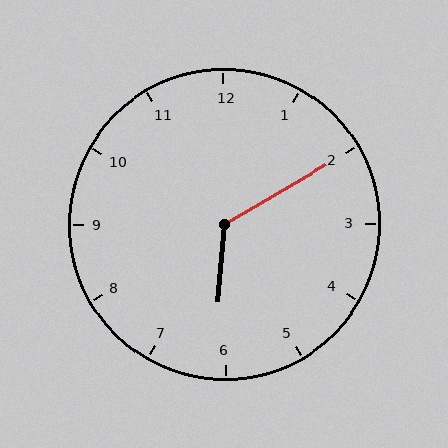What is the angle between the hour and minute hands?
Approximately 125 degrees.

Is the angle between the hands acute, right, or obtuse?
It is obtuse.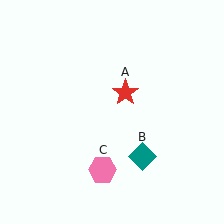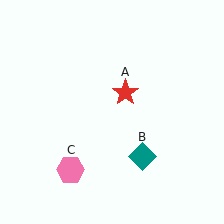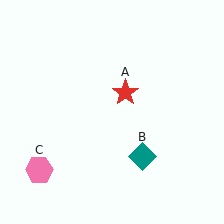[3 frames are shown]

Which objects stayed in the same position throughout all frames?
Red star (object A) and teal diamond (object B) remained stationary.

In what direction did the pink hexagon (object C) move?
The pink hexagon (object C) moved left.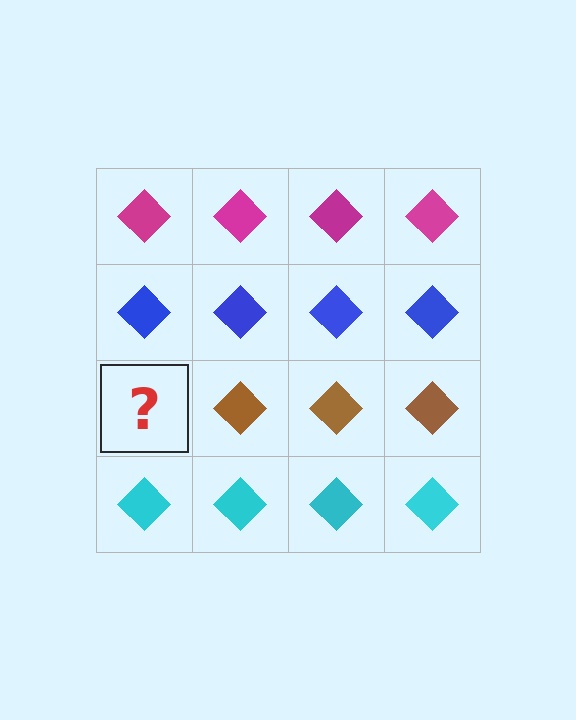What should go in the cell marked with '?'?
The missing cell should contain a brown diamond.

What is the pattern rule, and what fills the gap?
The rule is that each row has a consistent color. The gap should be filled with a brown diamond.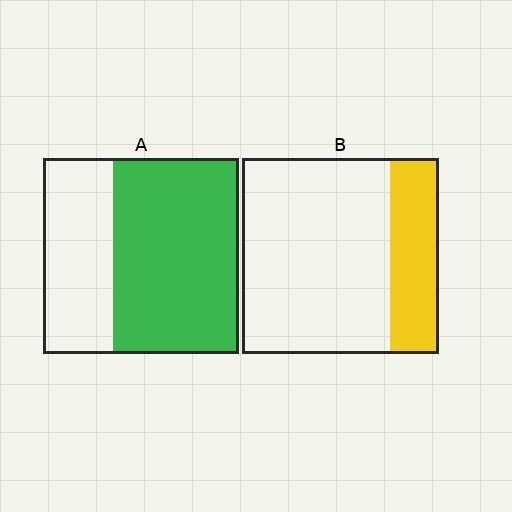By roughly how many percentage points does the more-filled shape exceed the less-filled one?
By roughly 40 percentage points (A over B).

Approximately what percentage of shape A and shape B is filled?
A is approximately 65% and B is approximately 25%.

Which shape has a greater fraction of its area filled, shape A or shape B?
Shape A.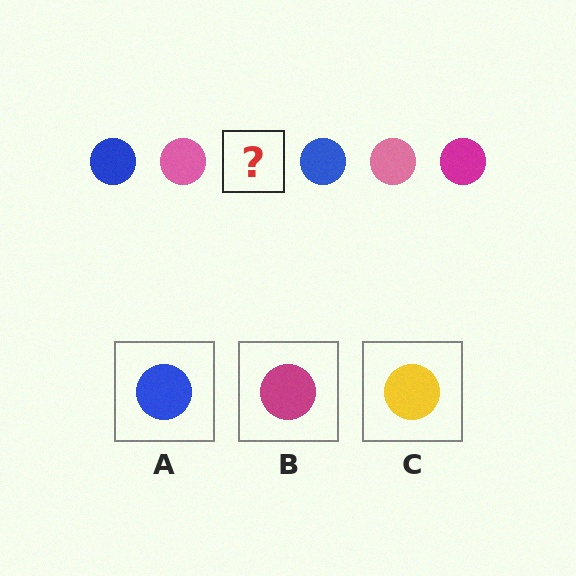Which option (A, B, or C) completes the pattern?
B.